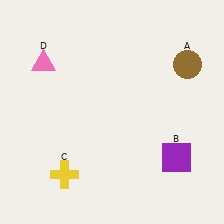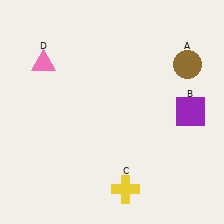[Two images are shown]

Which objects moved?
The objects that moved are: the purple square (B), the yellow cross (C).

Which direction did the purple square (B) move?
The purple square (B) moved up.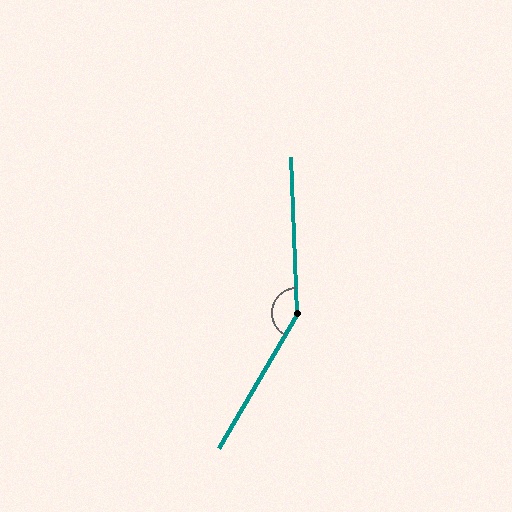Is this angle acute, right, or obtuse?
It is obtuse.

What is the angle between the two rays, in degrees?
Approximately 148 degrees.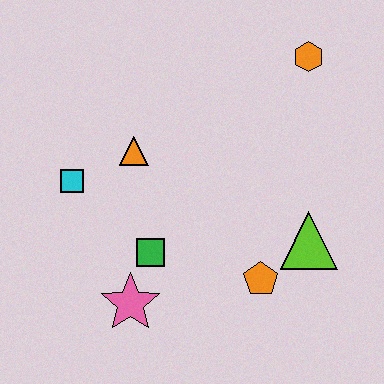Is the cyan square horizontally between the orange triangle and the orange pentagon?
No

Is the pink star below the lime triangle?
Yes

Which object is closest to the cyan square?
The orange triangle is closest to the cyan square.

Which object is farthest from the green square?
The orange hexagon is farthest from the green square.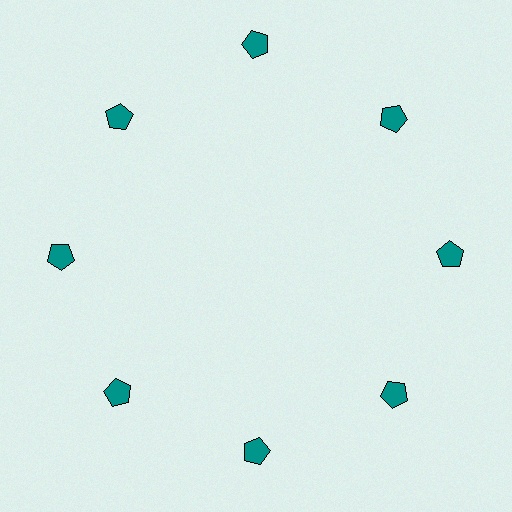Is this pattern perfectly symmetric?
No. The 8 teal pentagons are arranged in a ring, but one element near the 12 o'clock position is pushed outward from the center, breaking the 8-fold rotational symmetry.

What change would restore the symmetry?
The symmetry would be restored by moving it inward, back onto the ring so that all 8 pentagons sit at equal angles and equal distance from the center.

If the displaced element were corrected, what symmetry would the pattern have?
It would have 8-fold rotational symmetry — the pattern would map onto itself every 45 degrees.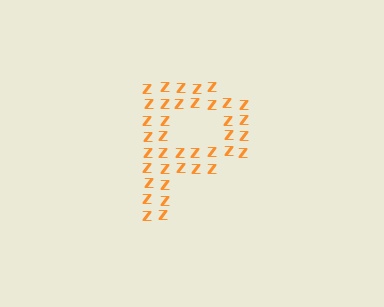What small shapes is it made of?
It is made of small letter Z's.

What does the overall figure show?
The overall figure shows the letter P.